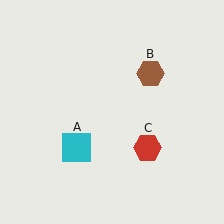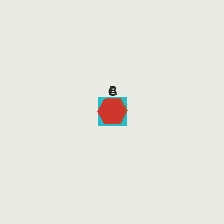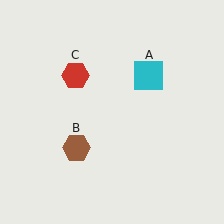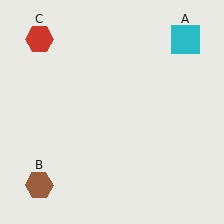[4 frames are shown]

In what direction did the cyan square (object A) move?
The cyan square (object A) moved up and to the right.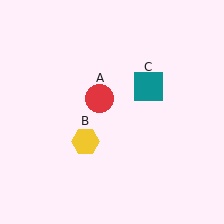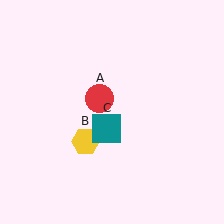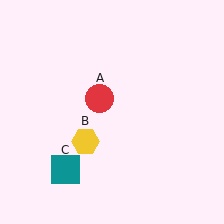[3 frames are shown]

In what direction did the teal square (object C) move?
The teal square (object C) moved down and to the left.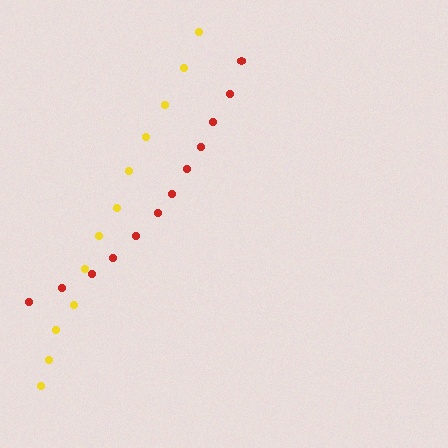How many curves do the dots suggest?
There are 2 distinct paths.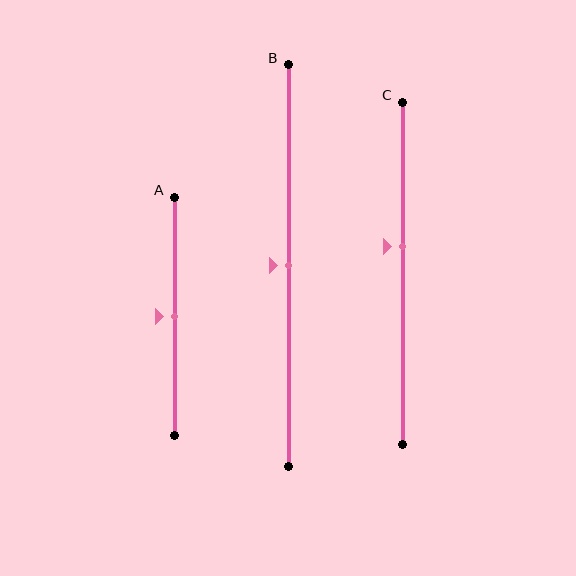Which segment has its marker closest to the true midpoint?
Segment A has its marker closest to the true midpoint.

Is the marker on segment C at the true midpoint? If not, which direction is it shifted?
No, the marker on segment C is shifted upward by about 8% of the segment length.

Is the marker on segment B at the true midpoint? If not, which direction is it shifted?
Yes, the marker on segment B is at the true midpoint.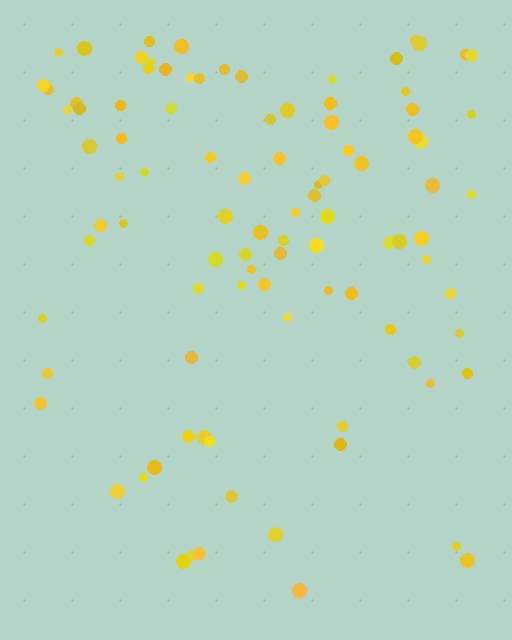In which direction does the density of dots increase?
From bottom to top, with the top side densest.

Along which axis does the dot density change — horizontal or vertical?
Vertical.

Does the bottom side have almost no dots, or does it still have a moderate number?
Still a moderate number, just noticeably fewer than the top.